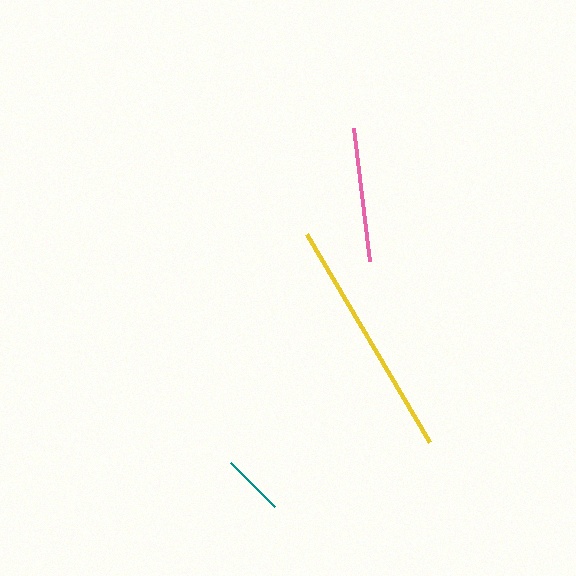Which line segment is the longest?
The yellow line is the longest at approximately 242 pixels.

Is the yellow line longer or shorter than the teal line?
The yellow line is longer than the teal line.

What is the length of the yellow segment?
The yellow segment is approximately 242 pixels long.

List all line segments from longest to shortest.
From longest to shortest: yellow, pink, teal.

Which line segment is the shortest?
The teal line is the shortest at approximately 63 pixels.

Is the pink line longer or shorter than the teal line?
The pink line is longer than the teal line.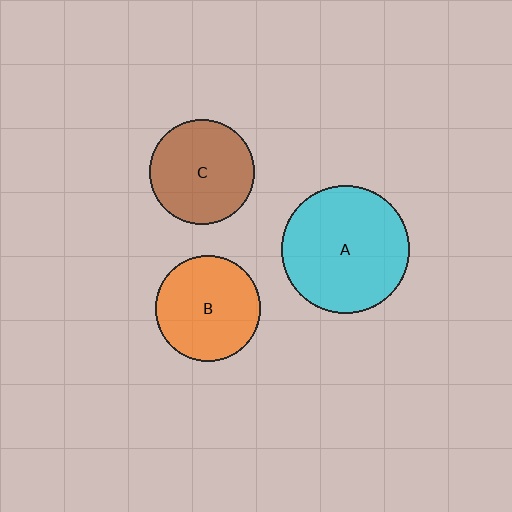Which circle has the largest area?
Circle A (cyan).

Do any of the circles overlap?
No, none of the circles overlap.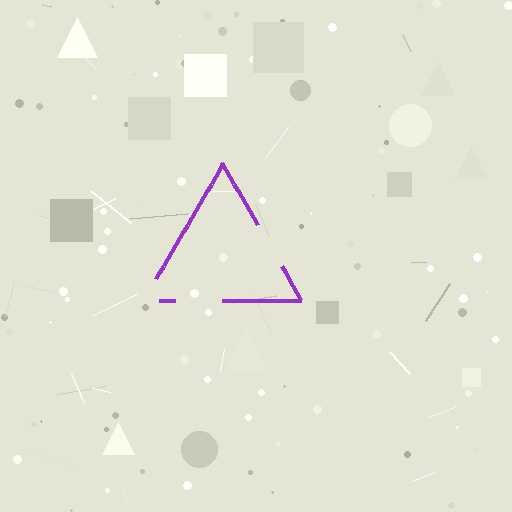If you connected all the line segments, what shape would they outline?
They would outline a triangle.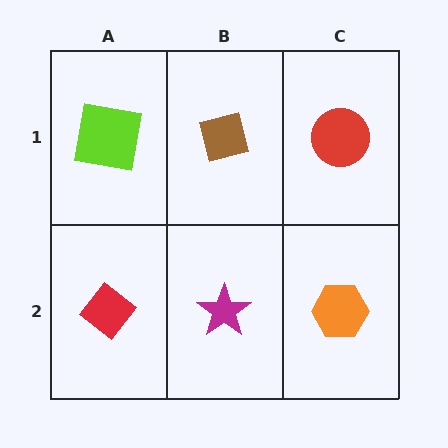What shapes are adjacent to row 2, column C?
A red circle (row 1, column C), a magenta star (row 2, column B).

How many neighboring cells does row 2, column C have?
2.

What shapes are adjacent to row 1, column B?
A magenta star (row 2, column B), a lime square (row 1, column A), a red circle (row 1, column C).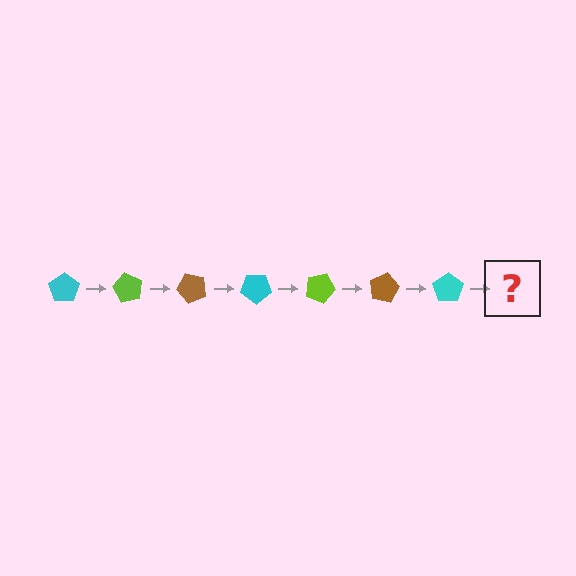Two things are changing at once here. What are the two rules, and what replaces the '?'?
The two rules are that it rotates 60 degrees each step and the color cycles through cyan, lime, and brown. The '?' should be a lime pentagon, rotated 420 degrees from the start.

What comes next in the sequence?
The next element should be a lime pentagon, rotated 420 degrees from the start.